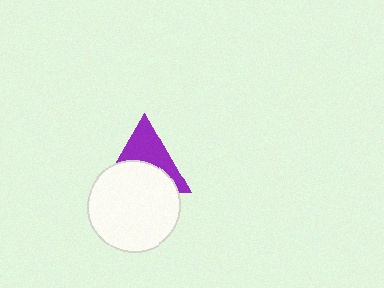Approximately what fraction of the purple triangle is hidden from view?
Roughly 53% of the purple triangle is hidden behind the white circle.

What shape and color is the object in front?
The object in front is a white circle.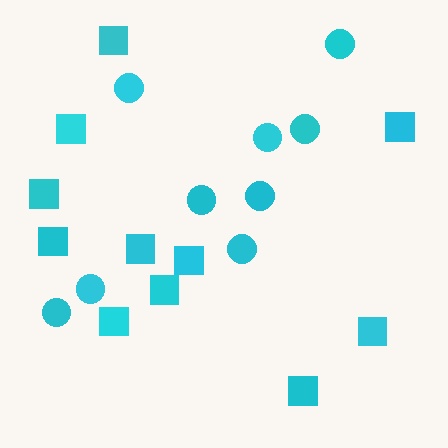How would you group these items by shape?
There are 2 groups: one group of squares (11) and one group of circles (9).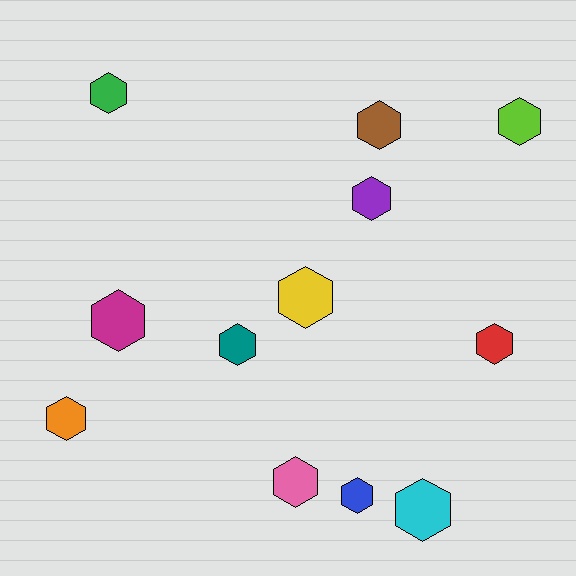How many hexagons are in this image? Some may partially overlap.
There are 12 hexagons.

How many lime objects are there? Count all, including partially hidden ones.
There is 1 lime object.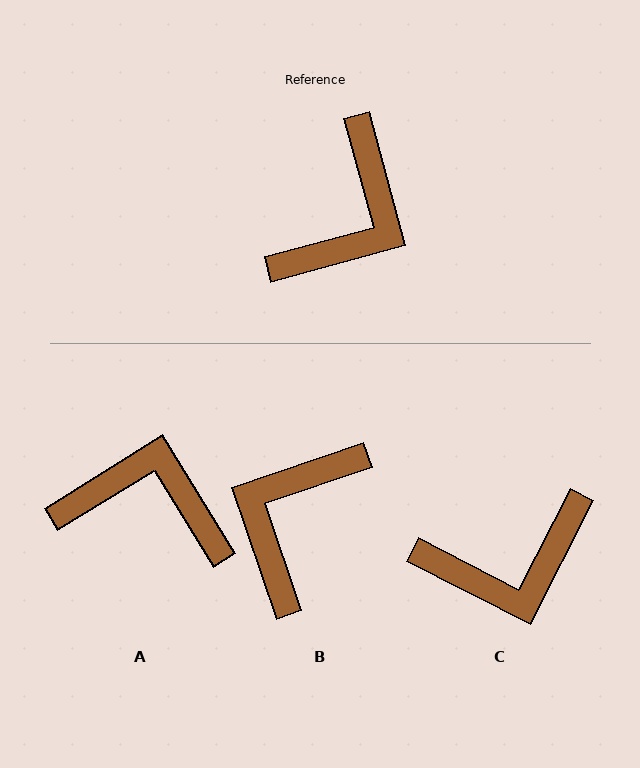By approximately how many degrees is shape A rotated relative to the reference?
Approximately 106 degrees counter-clockwise.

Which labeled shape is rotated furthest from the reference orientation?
B, about 177 degrees away.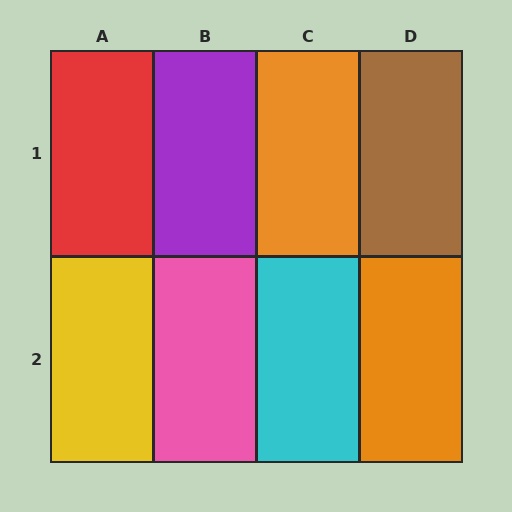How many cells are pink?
1 cell is pink.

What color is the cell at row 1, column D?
Brown.